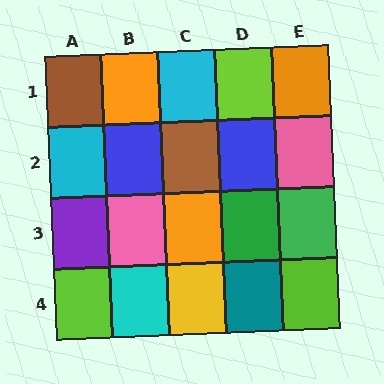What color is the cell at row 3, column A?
Purple.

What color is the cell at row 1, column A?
Brown.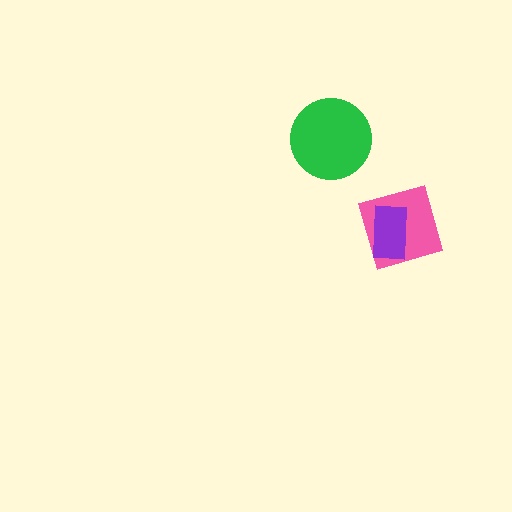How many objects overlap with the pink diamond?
1 object overlaps with the pink diamond.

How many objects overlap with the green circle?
0 objects overlap with the green circle.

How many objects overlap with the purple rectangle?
1 object overlaps with the purple rectangle.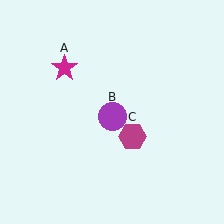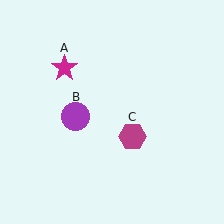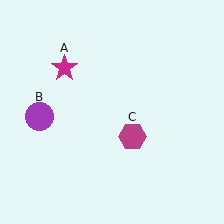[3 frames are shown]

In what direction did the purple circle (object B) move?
The purple circle (object B) moved left.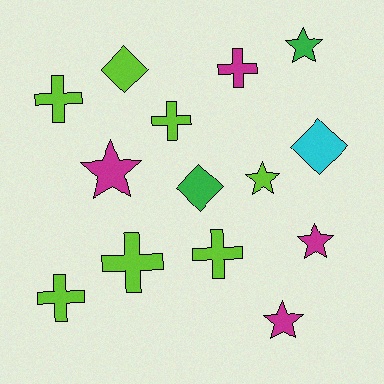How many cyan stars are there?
There are no cyan stars.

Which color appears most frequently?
Lime, with 7 objects.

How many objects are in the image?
There are 14 objects.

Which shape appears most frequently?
Cross, with 6 objects.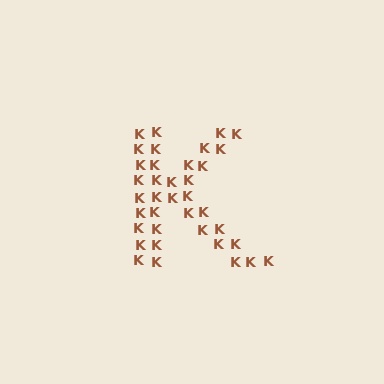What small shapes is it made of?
It is made of small letter K's.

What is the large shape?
The large shape is the letter K.